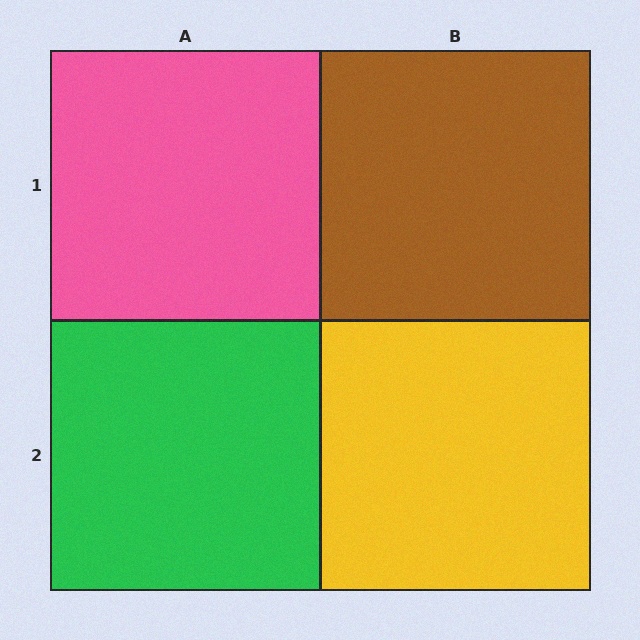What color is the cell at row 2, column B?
Yellow.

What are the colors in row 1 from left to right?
Pink, brown.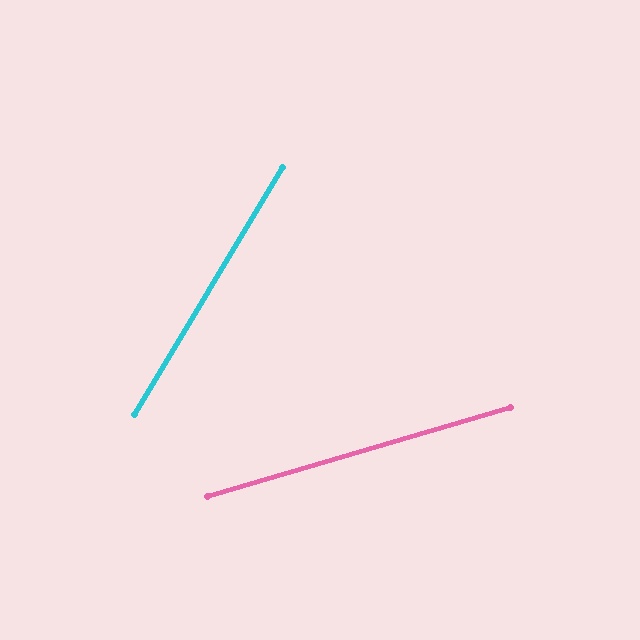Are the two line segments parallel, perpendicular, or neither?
Neither parallel nor perpendicular — they differ by about 43°.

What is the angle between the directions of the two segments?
Approximately 43 degrees.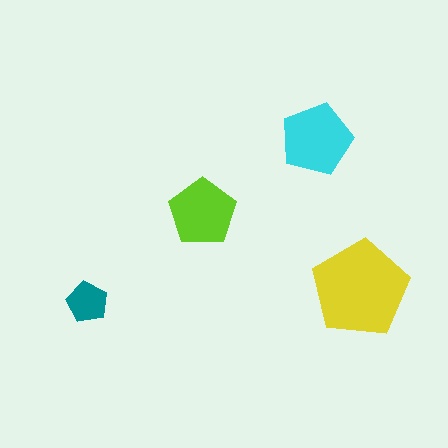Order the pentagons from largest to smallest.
the yellow one, the cyan one, the lime one, the teal one.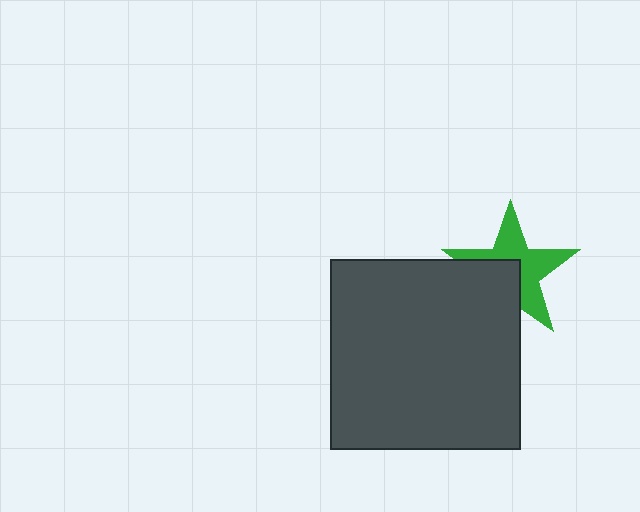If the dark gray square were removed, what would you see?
You would see the complete green star.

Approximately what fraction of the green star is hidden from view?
Roughly 41% of the green star is hidden behind the dark gray square.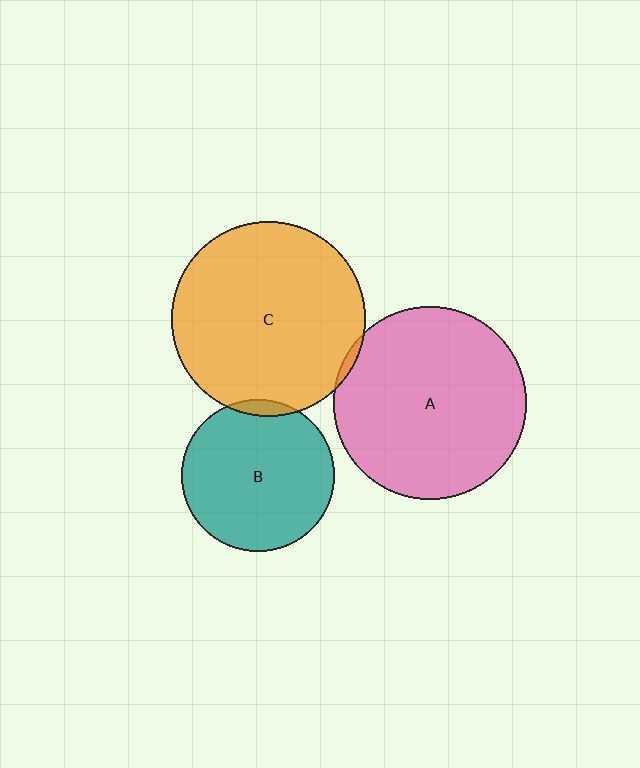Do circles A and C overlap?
Yes.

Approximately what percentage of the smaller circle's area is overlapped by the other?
Approximately 5%.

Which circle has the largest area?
Circle C (orange).